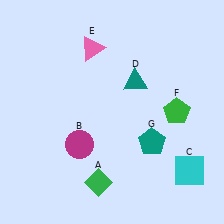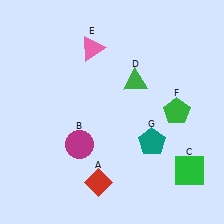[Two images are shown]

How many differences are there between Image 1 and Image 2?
There are 3 differences between the two images.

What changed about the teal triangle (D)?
In Image 1, D is teal. In Image 2, it changed to green.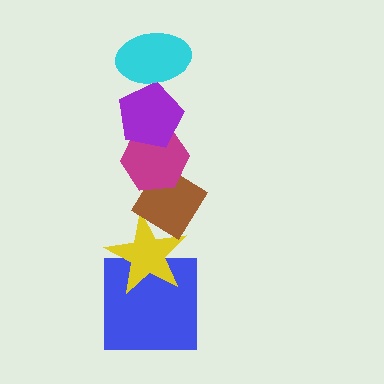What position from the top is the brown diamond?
The brown diamond is 4th from the top.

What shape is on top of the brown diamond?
The magenta hexagon is on top of the brown diamond.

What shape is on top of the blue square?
The yellow star is on top of the blue square.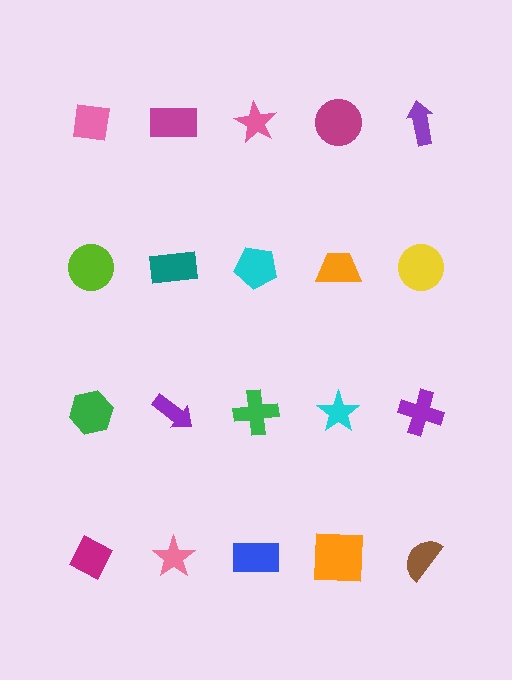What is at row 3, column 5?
A purple cross.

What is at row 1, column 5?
A purple arrow.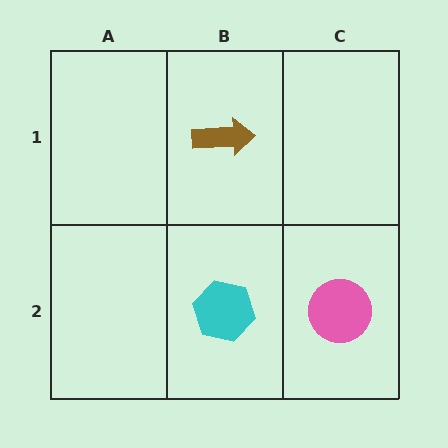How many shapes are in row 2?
2 shapes.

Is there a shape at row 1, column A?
No, that cell is empty.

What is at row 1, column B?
A brown arrow.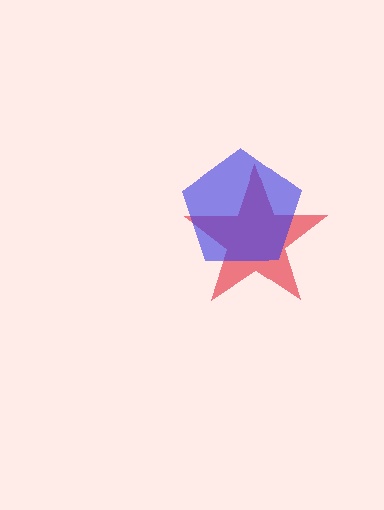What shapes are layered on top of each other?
The layered shapes are: a red star, a blue pentagon.